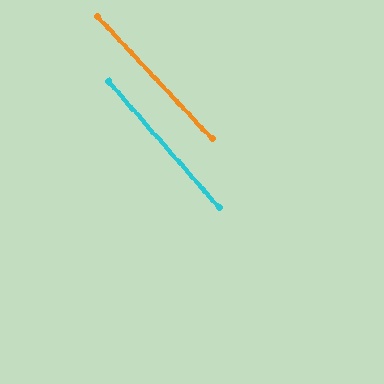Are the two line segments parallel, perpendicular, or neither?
Parallel — their directions differ by only 1.6°.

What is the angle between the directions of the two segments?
Approximately 2 degrees.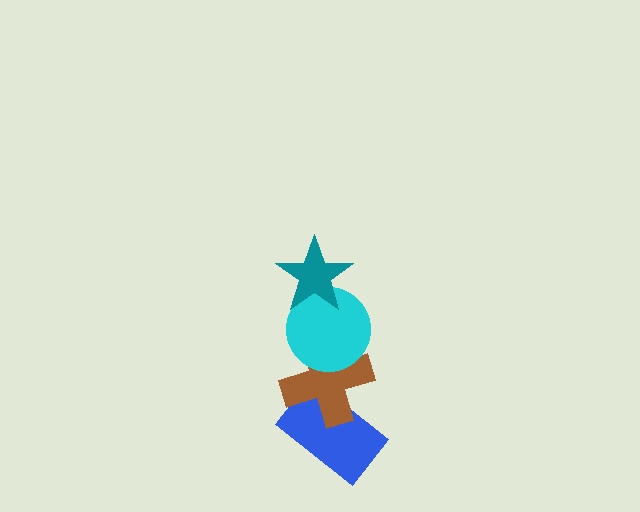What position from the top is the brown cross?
The brown cross is 3rd from the top.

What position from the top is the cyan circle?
The cyan circle is 2nd from the top.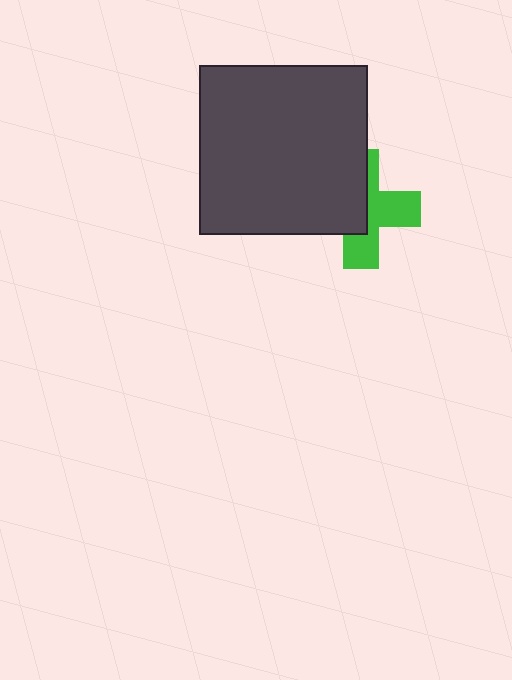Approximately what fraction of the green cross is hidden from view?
Roughly 49% of the green cross is hidden behind the dark gray square.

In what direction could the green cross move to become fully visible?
The green cross could move right. That would shift it out from behind the dark gray square entirely.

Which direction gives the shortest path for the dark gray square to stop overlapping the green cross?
Moving left gives the shortest separation.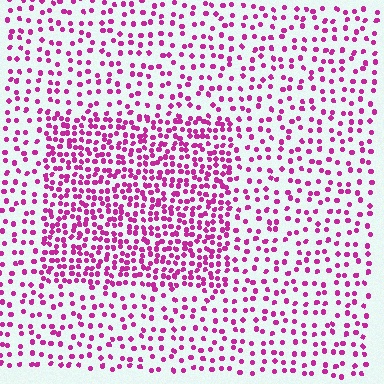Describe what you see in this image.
The image contains small magenta elements arranged at two different densities. A rectangle-shaped region is visible where the elements are more densely packed than the surrounding area.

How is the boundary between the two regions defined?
The boundary is defined by a change in element density (approximately 2.1x ratio). All elements are the same color, size, and shape.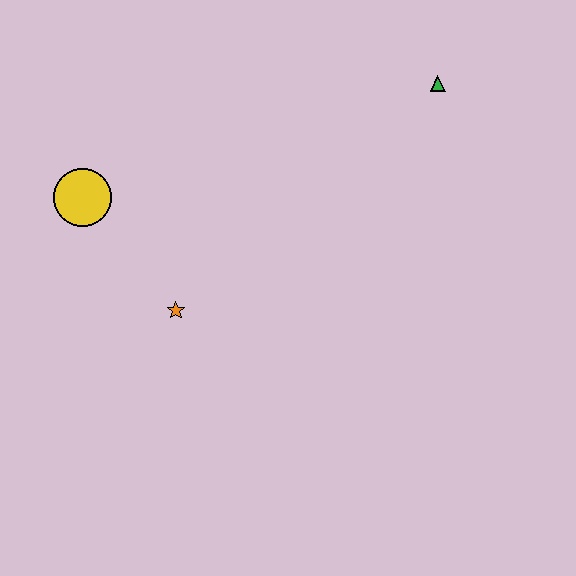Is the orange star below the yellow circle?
Yes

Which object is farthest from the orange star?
The green triangle is farthest from the orange star.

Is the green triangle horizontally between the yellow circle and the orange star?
No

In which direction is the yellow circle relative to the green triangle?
The yellow circle is to the left of the green triangle.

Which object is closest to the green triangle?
The orange star is closest to the green triangle.